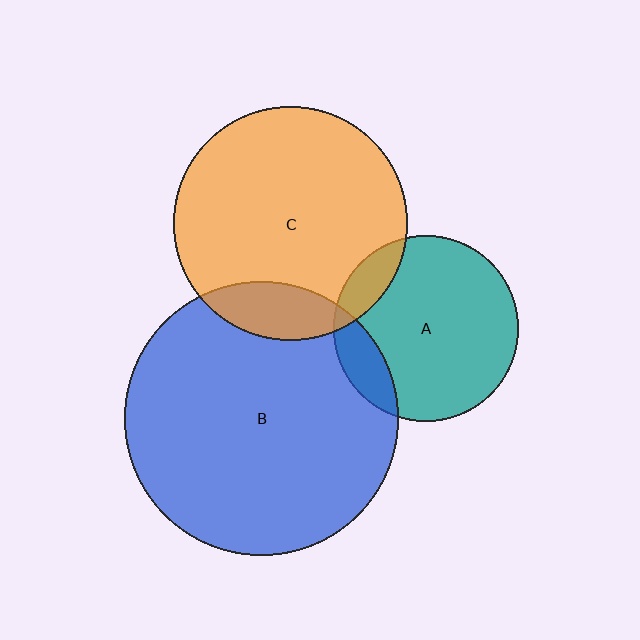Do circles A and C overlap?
Yes.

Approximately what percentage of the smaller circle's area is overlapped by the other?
Approximately 10%.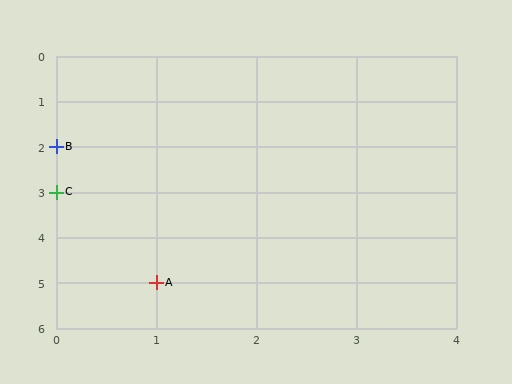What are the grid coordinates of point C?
Point C is at grid coordinates (0, 3).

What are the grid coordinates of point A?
Point A is at grid coordinates (1, 5).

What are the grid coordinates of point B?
Point B is at grid coordinates (0, 2).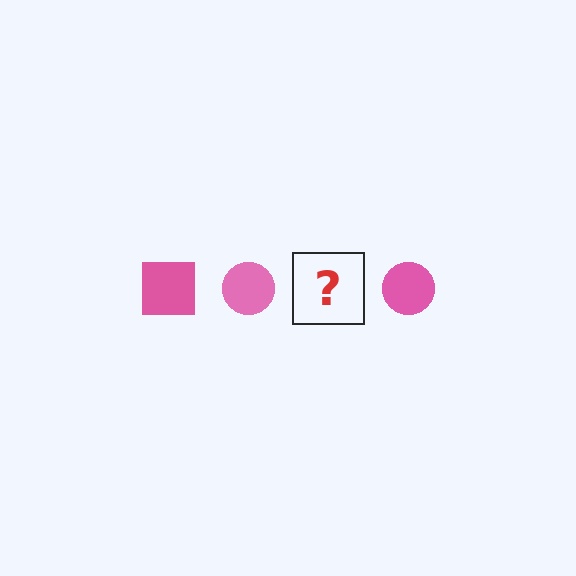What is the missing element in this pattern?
The missing element is a pink square.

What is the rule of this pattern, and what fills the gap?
The rule is that the pattern cycles through square, circle shapes in pink. The gap should be filled with a pink square.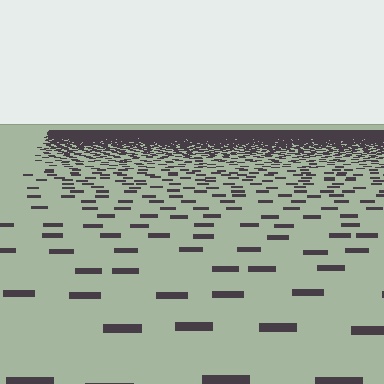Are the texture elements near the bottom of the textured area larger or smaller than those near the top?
Larger. Near the bottom, elements are closer to the viewer and appear at a bigger on-screen size.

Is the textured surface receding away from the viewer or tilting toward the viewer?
The surface is receding away from the viewer. Texture elements get smaller and denser toward the top.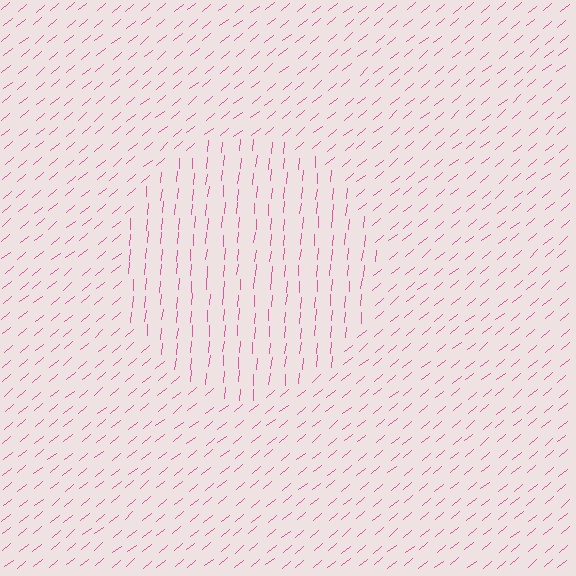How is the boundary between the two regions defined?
The boundary is defined purely by a change in line orientation (approximately 45 degrees difference). All lines are the same color and thickness.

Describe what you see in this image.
The image is filled with small pink line segments. A circle region in the image has lines oriented differently from the surrounding lines, creating a visible texture boundary.